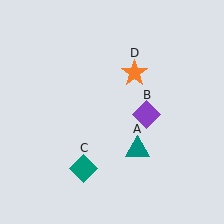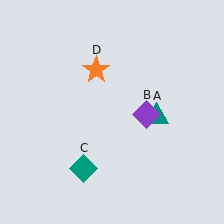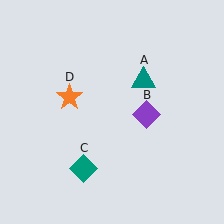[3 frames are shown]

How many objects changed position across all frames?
2 objects changed position: teal triangle (object A), orange star (object D).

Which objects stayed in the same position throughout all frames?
Purple diamond (object B) and teal diamond (object C) remained stationary.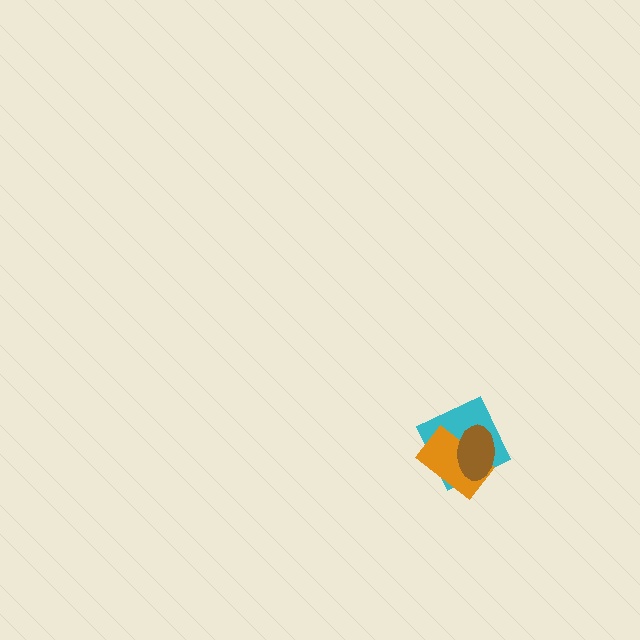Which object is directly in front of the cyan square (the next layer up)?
The orange rectangle is directly in front of the cyan square.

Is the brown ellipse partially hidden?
No, no other shape covers it.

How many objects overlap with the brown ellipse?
2 objects overlap with the brown ellipse.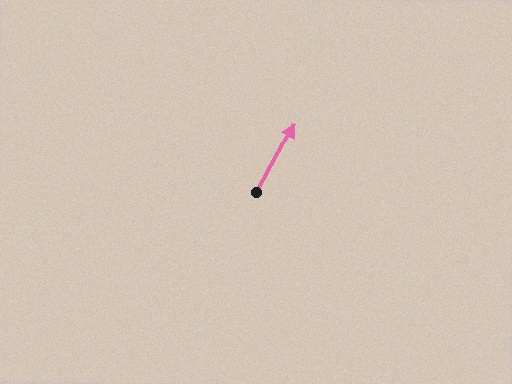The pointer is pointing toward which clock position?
Roughly 1 o'clock.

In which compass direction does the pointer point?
Northeast.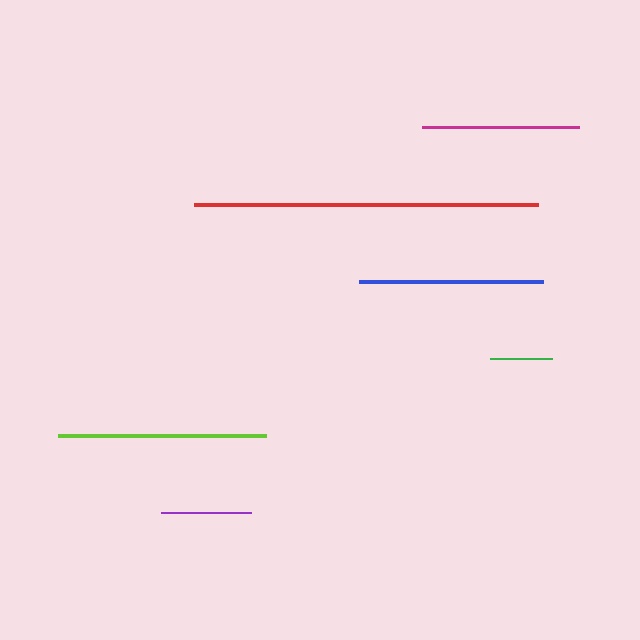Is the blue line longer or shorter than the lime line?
The lime line is longer than the blue line.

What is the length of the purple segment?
The purple segment is approximately 91 pixels long.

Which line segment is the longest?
The red line is the longest at approximately 344 pixels.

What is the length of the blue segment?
The blue segment is approximately 184 pixels long.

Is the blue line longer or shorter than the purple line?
The blue line is longer than the purple line.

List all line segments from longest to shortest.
From longest to shortest: red, lime, blue, magenta, purple, green.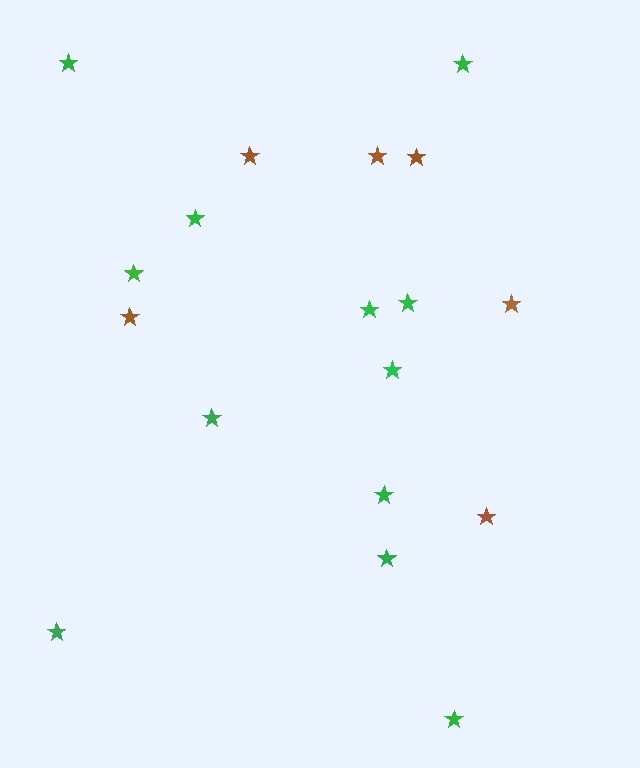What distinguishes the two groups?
There are 2 groups: one group of green stars (12) and one group of brown stars (6).